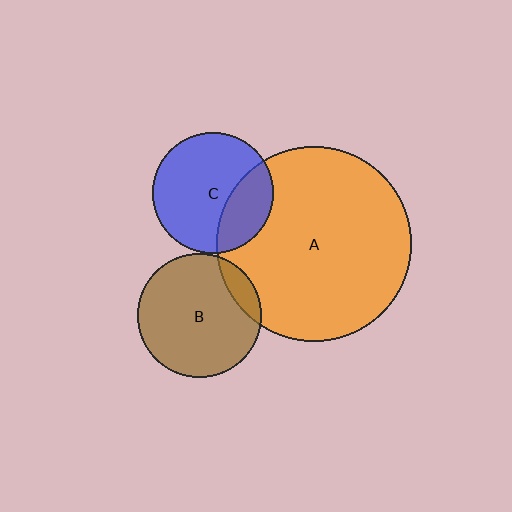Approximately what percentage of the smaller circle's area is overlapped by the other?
Approximately 10%.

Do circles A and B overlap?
Yes.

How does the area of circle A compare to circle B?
Approximately 2.5 times.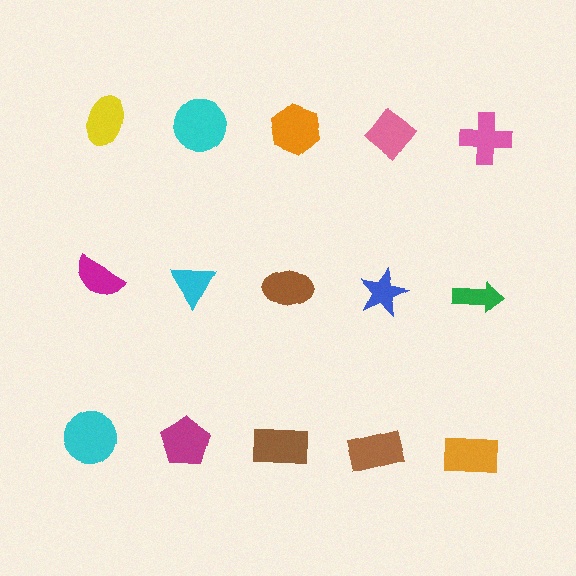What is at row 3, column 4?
A brown rectangle.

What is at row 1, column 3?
An orange hexagon.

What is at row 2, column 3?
A brown ellipse.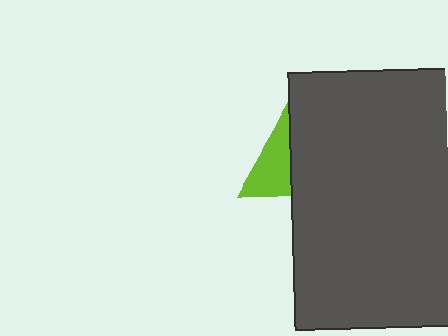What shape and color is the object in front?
The object in front is a dark gray rectangle.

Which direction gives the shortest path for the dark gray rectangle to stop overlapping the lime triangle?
Moving right gives the shortest separation.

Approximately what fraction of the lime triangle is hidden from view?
Roughly 67% of the lime triangle is hidden behind the dark gray rectangle.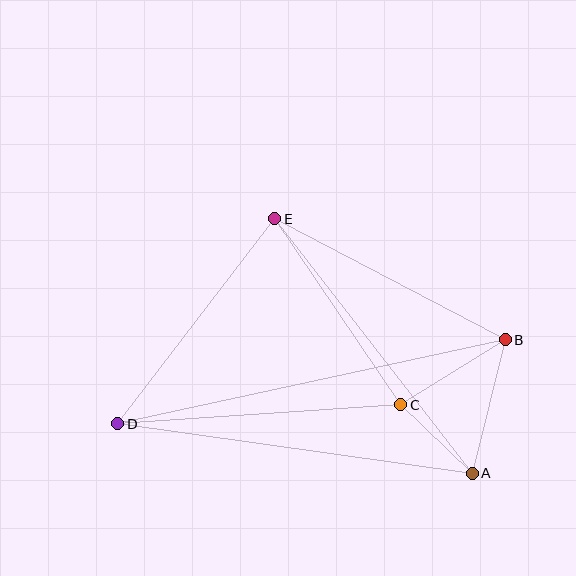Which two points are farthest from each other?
Points B and D are farthest from each other.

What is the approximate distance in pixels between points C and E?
The distance between C and E is approximately 225 pixels.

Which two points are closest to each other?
Points A and C are closest to each other.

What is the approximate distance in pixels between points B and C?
The distance between B and C is approximately 123 pixels.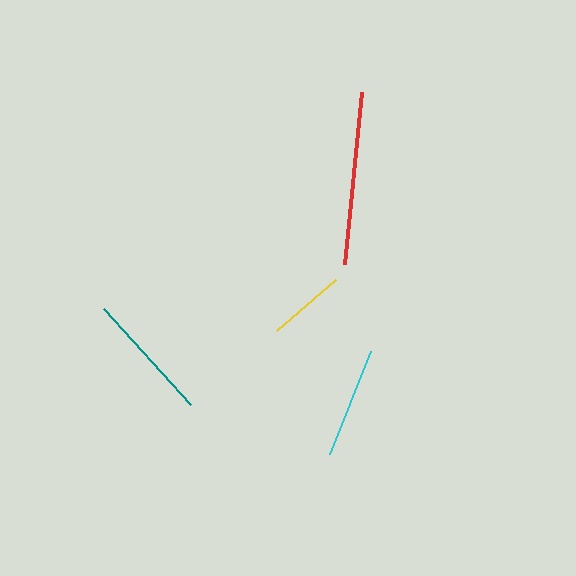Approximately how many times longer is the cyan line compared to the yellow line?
The cyan line is approximately 1.4 times the length of the yellow line.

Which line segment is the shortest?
The yellow line is the shortest at approximately 78 pixels.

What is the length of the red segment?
The red segment is approximately 173 pixels long.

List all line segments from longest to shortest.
From longest to shortest: red, teal, cyan, yellow.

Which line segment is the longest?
The red line is the longest at approximately 173 pixels.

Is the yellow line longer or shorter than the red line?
The red line is longer than the yellow line.